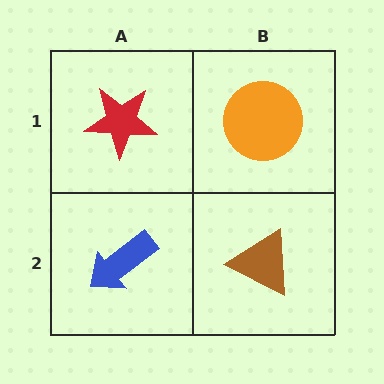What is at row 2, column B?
A brown triangle.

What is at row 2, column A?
A blue arrow.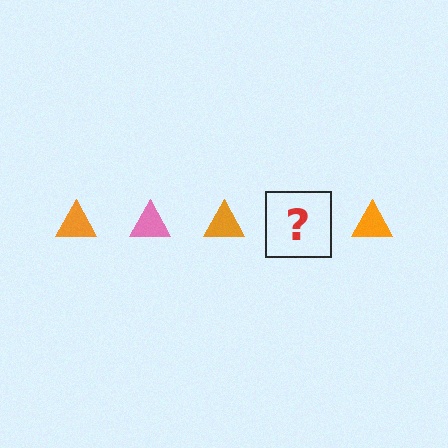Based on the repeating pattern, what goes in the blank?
The blank should be a pink triangle.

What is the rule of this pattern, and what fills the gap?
The rule is that the pattern cycles through orange, pink triangles. The gap should be filled with a pink triangle.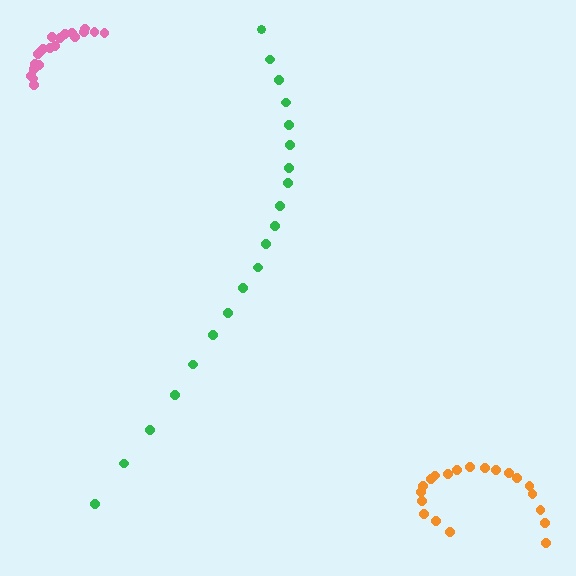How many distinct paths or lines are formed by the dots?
There are 3 distinct paths.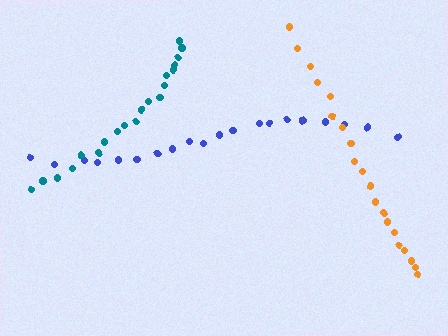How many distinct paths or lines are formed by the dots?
There are 3 distinct paths.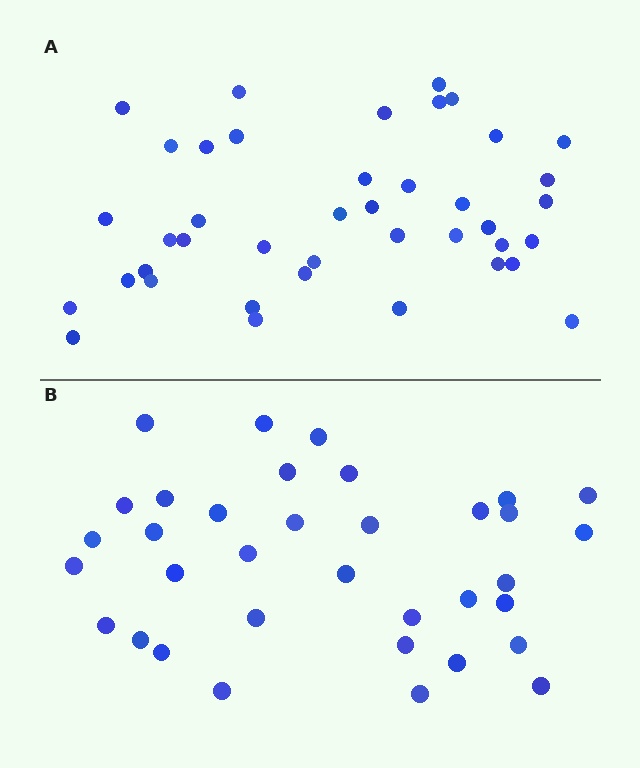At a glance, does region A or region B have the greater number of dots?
Region A (the top region) has more dots.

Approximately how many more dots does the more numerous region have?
Region A has about 6 more dots than region B.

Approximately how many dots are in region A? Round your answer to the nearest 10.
About 40 dots. (The exact count is 41, which rounds to 40.)